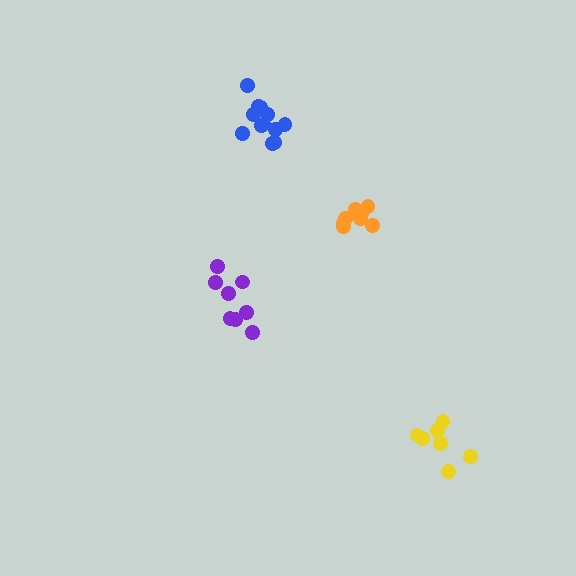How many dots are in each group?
Group 1: 8 dots, Group 2: 8 dots, Group 3: 7 dots, Group 4: 12 dots (35 total).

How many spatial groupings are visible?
There are 4 spatial groupings.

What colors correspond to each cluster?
The clusters are colored: orange, purple, yellow, blue.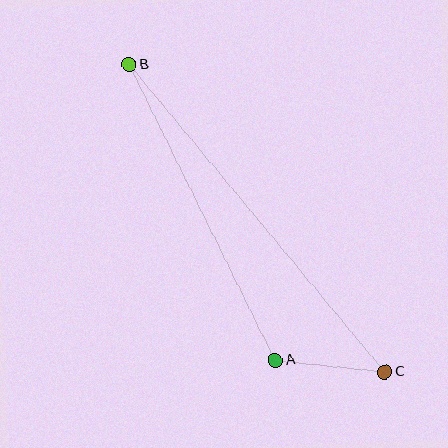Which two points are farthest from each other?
Points B and C are farthest from each other.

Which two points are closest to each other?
Points A and C are closest to each other.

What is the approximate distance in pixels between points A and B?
The distance between A and B is approximately 330 pixels.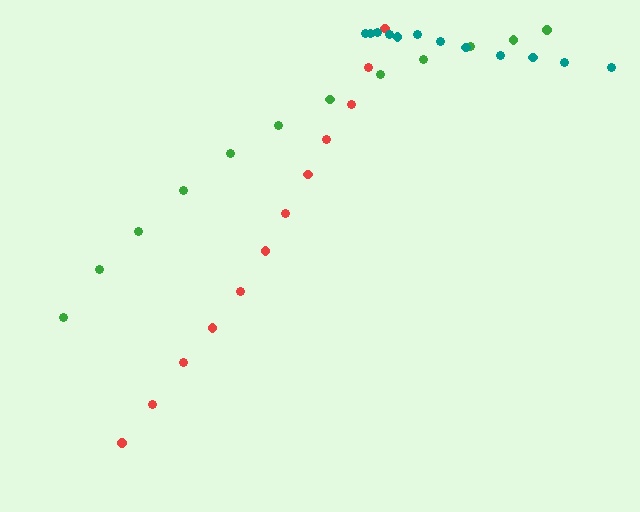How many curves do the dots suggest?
There are 3 distinct paths.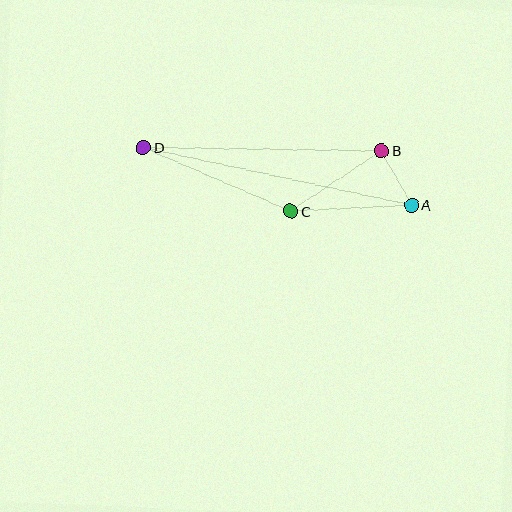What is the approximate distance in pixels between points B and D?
The distance between B and D is approximately 238 pixels.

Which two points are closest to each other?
Points A and B are closest to each other.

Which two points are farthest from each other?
Points A and D are farthest from each other.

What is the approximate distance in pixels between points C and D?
The distance between C and D is approximately 161 pixels.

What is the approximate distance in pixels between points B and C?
The distance between B and C is approximately 109 pixels.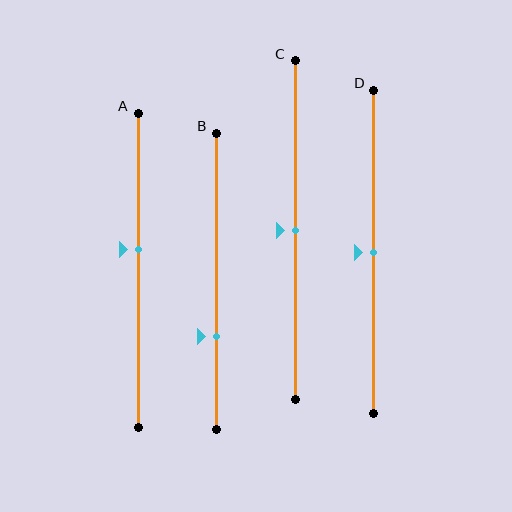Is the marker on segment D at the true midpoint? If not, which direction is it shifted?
Yes, the marker on segment D is at the true midpoint.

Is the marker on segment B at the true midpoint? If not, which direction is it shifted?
No, the marker on segment B is shifted downward by about 18% of the segment length.